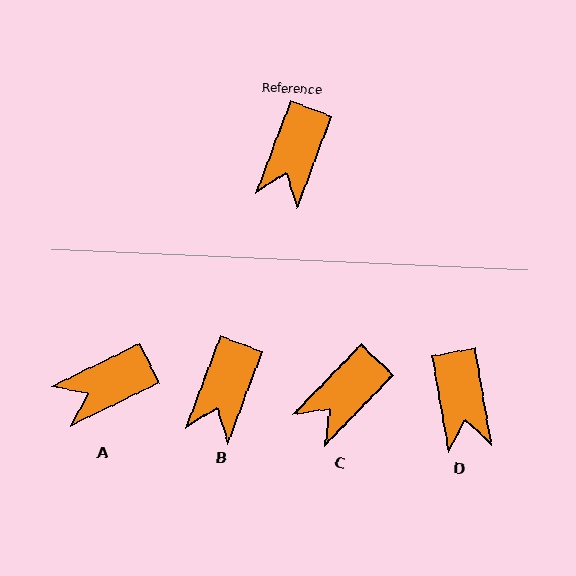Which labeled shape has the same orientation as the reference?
B.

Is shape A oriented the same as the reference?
No, it is off by about 43 degrees.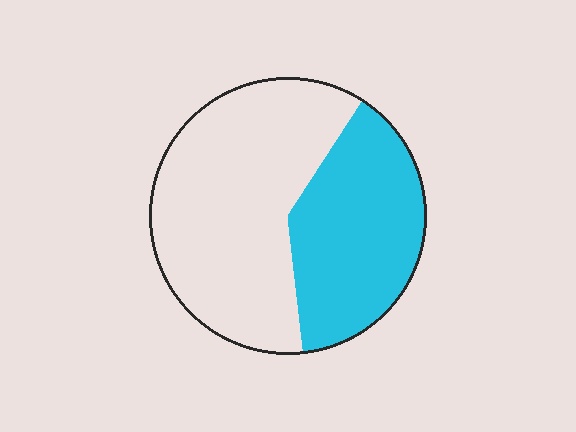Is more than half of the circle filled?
No.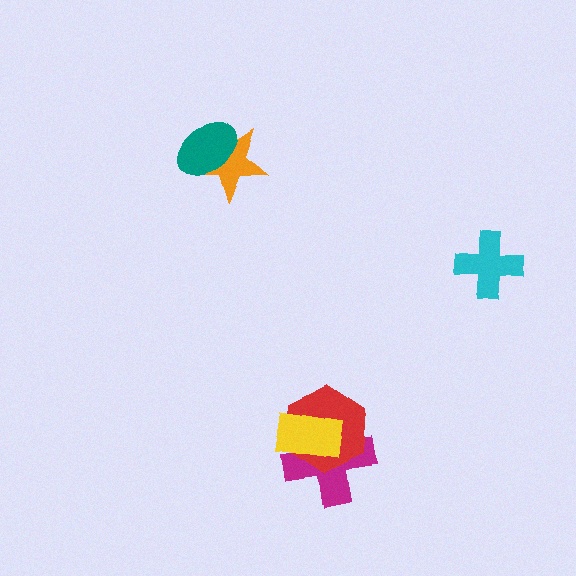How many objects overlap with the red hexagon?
2 objects overlap with the red hexagon.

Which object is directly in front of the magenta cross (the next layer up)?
The red hexagon is directly in front of the magenta cross.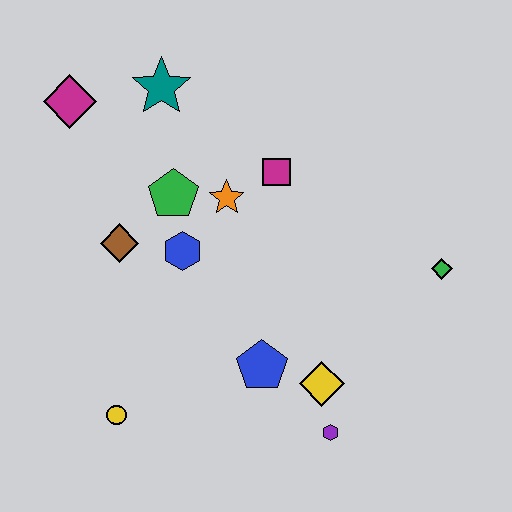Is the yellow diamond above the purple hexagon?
Yes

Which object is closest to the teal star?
The magenta diamond is closest to the teal star.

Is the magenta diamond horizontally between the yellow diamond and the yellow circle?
No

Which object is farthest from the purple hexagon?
The magenta diamond is farthest from the purple hexagon.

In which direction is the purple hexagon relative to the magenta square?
The purple hexagon is below the magenta square.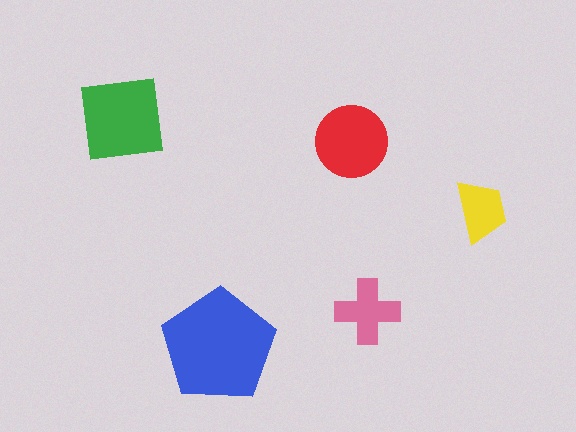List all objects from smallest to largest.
The yellow trapezoid, the pink cross, the red circle, the green square, the blue pentagon.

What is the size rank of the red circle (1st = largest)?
3rd.